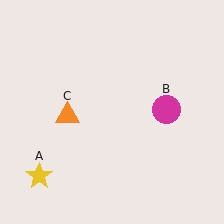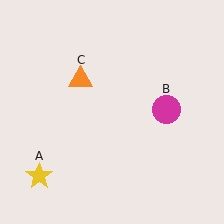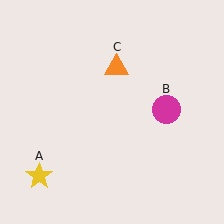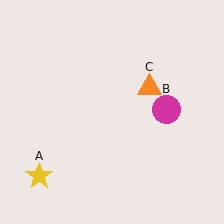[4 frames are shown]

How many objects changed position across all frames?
1 object changed position: orange triangle (object C).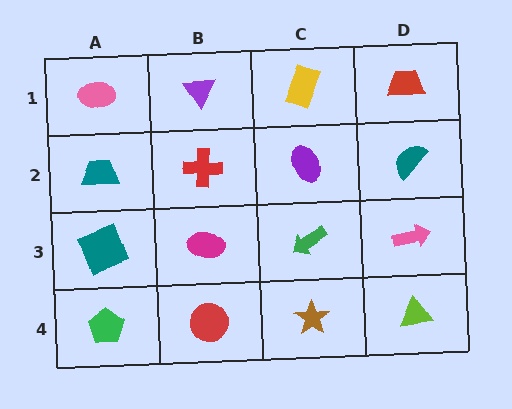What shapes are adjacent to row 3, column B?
A red cross (row 2, column B), a red circle (row 4, column B), a teal square (row 3, column A), a green arrow (row 3, column C).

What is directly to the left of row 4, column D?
A brown star.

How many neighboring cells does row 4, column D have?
2.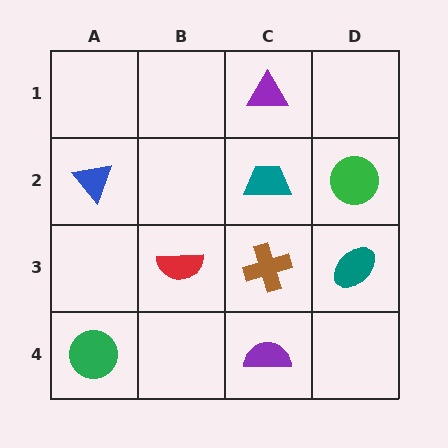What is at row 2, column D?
A green circle.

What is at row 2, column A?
A blue triangle.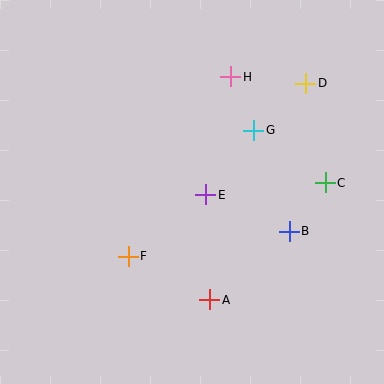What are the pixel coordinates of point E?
Point E is at (206, 195).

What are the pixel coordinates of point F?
Point F is at (128, 256).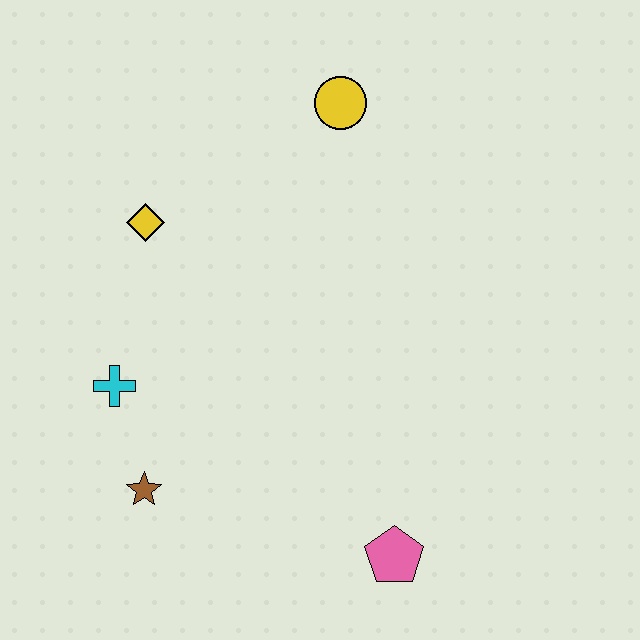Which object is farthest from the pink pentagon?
The yellow circle is farthest from the pink pentagon.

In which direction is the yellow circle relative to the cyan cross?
The yellow circle is above the cyan cross.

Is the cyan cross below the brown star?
No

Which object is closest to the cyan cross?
The brown star is closest to the cyan cross.